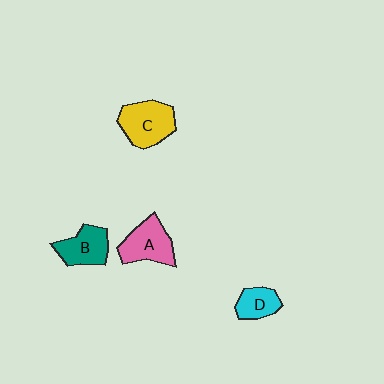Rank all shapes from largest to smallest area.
From largest to smallest: C (yellow), A (pink), B (teal), D (cyan).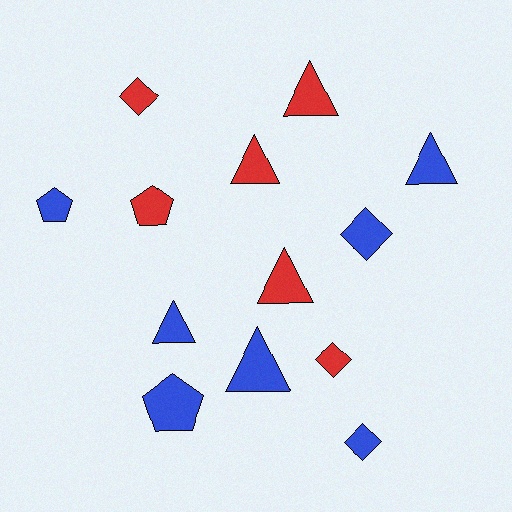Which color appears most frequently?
Blue, with 7 objects.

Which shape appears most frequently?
Triangle, with 6 objects.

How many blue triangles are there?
There are 3 blue triangles.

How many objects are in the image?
There are 13 objects.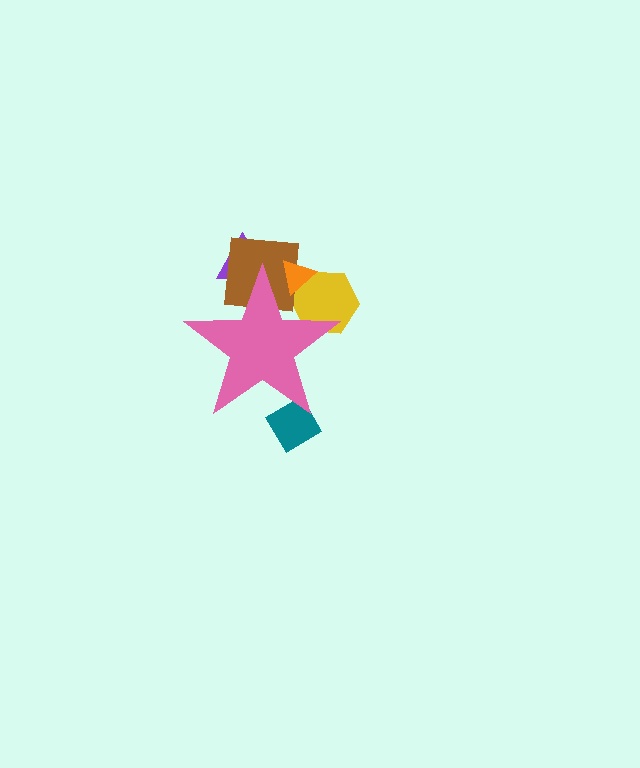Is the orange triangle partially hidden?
Yes, the orange triangle is partially hidden behind the pink star.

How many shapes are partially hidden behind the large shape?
5 shapes are partially hidden.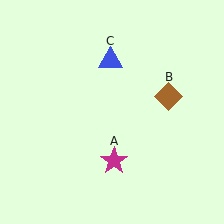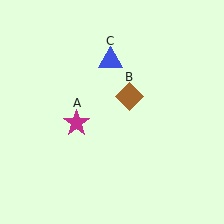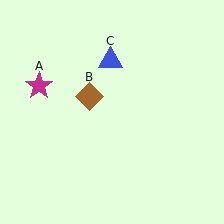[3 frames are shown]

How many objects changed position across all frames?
2 objects changed position: magenta star (object A), brown diamond (object B).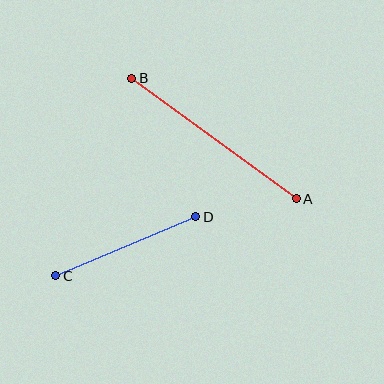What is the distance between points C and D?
The distance is approximately 152 pixels.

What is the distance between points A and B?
The distance is approximately 204 pixels.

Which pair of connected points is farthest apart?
Points A and B are farthest apart.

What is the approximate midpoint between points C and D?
The midpoint is at approximately (126, 246) pixels.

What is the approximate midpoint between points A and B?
The midpoint is at approximately (214, 138) pixels.